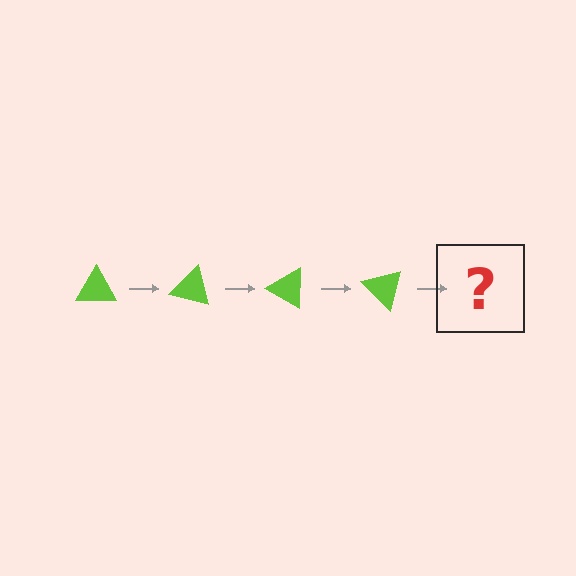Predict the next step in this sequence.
The next step is a lime triangle rotated 60 degrees.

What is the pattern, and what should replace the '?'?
The pattern is that the triangle rotates 15 degrees each step. The '?' should be a lime triangle rotated 60 degrees.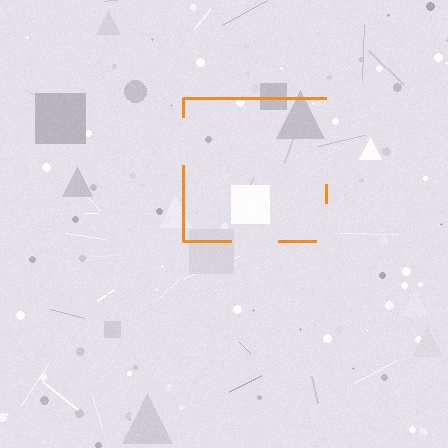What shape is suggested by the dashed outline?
The dashed outline suggests a square.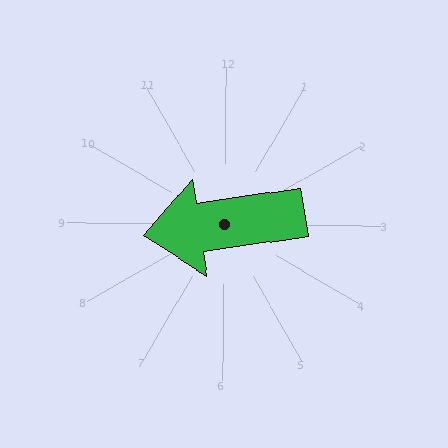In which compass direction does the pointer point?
West.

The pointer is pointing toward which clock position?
Roughly 9 o'clock.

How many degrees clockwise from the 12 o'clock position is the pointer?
Approximately 261 degrees.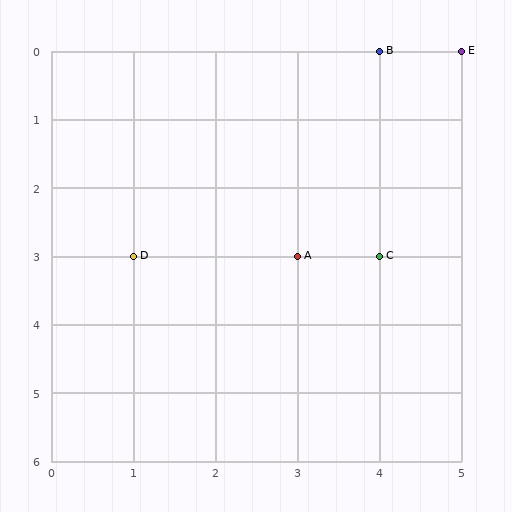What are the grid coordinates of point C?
Point C is at grid coordinates (4, 3).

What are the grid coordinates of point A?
Point A is at grid coordinates (3, 3).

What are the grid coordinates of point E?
Point E is at grid coordinates (5, 0).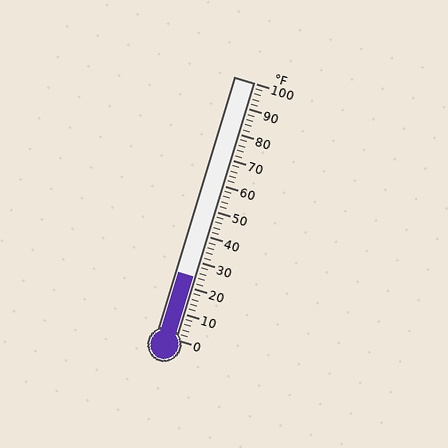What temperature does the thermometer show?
The thermometer shows approximately 24°F.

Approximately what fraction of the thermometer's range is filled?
The thermometer is filled to approximately 25% of its range.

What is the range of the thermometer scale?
The thermometer scale ranges from 0°F to 100°F.